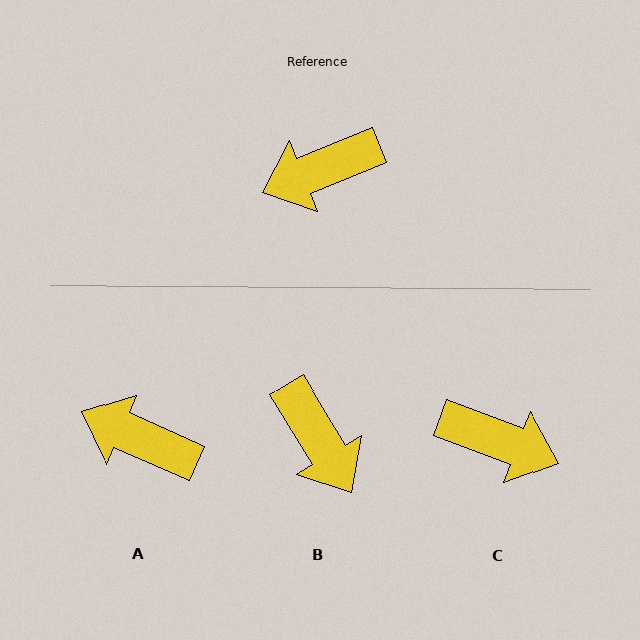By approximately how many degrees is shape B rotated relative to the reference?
Approximately 99 degrees counter-clockwise.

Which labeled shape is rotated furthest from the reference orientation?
C, about 137 degrees away.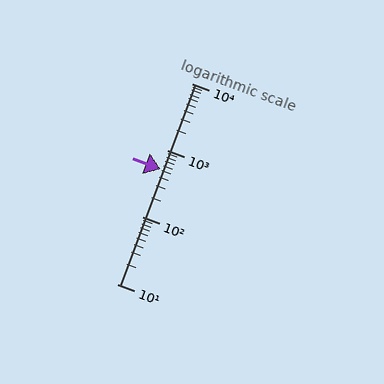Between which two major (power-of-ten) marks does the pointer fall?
The pointer is between 100 and 1000.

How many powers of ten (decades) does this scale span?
The scale spans 3 decades, from 10 to 10000.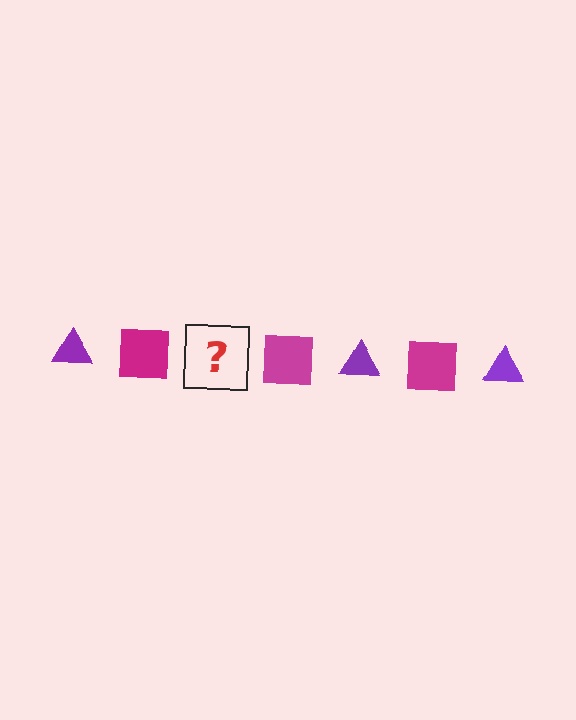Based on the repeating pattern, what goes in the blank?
The blank should be a purple triangle.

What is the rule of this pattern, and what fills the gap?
The rule is that the pattern alternates between purple triangle and magenta square. The gap should be filled with a purple triangle.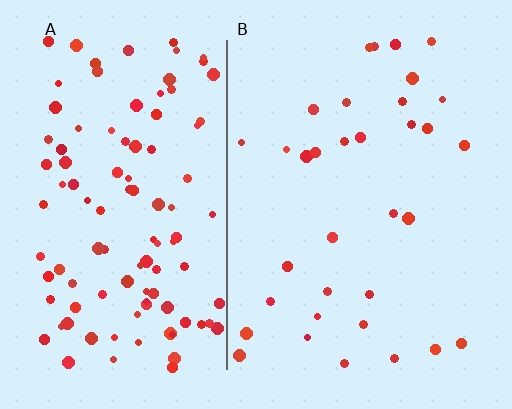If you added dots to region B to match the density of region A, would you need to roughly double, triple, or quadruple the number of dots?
Approximately triple.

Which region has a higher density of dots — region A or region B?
A (the left).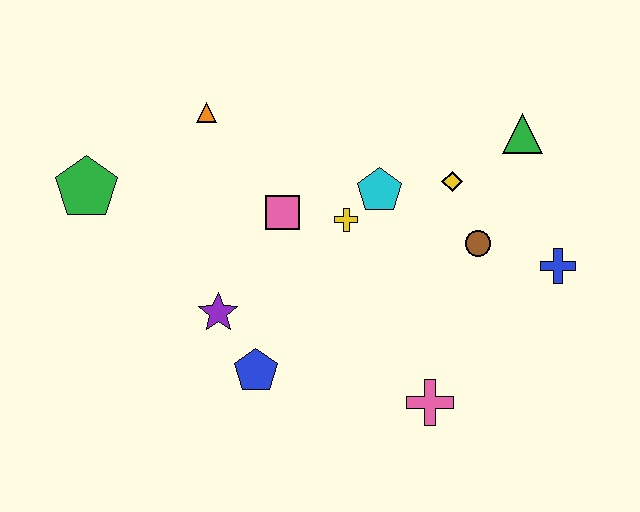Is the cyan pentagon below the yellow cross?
No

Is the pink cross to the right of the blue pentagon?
Yes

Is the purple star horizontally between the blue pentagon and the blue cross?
No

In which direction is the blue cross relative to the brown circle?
The blue cross is to the right of the brown circle.